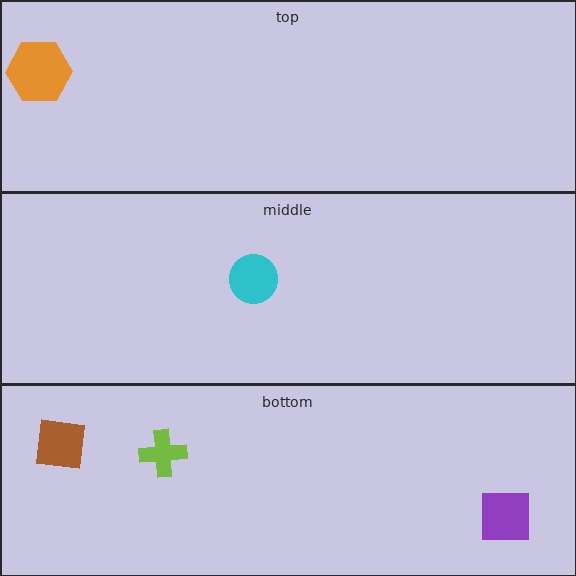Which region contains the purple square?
The bottom region.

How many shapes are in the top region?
1.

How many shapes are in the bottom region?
3.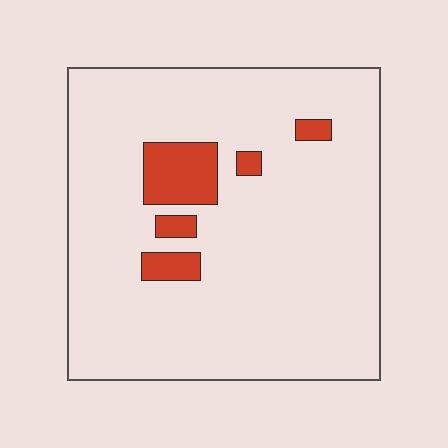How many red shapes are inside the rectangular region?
5.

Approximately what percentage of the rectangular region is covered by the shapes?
Approximately 10%.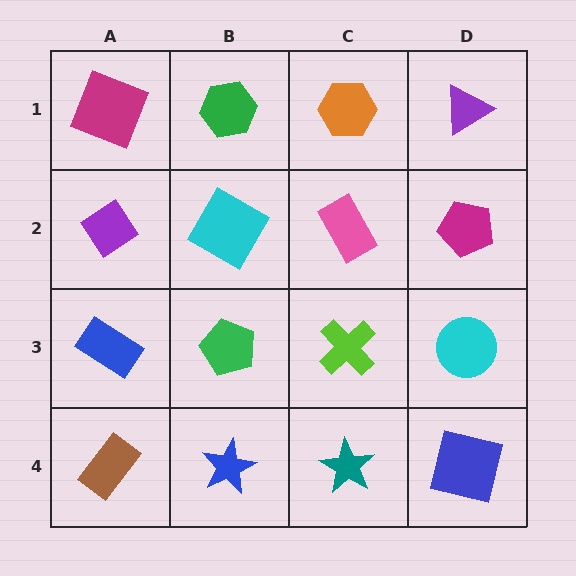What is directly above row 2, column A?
A magenta square.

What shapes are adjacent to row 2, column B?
A green hexagon (row 1, column B), a green pentagon (row 3, column B), a purple diamond (row 2, column A), a pink rectangle (row 2, column C).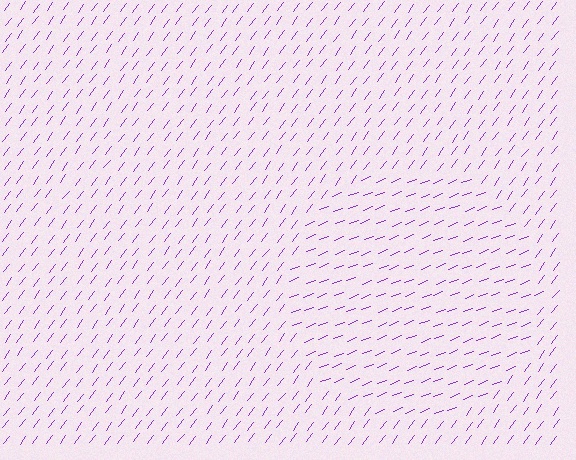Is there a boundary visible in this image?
Yes, there is a texture boundary formed by a change in line orientation.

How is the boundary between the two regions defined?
The boundary is defined purely by a change in line orientation (approximately 32 degrees difference). All lines are the same color and thickness.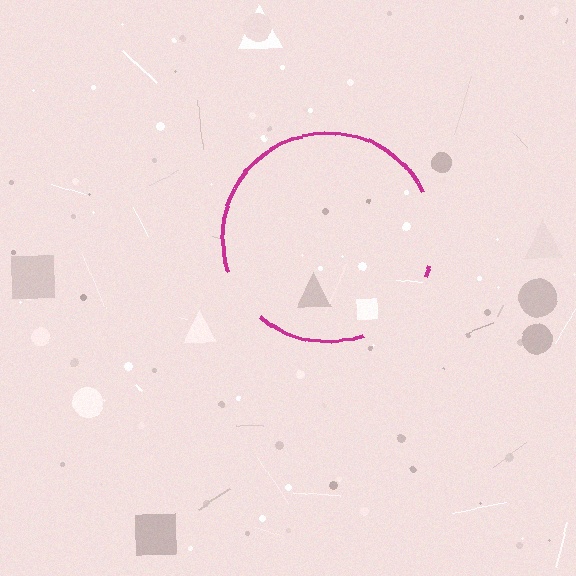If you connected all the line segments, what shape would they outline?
They would outline a circle.